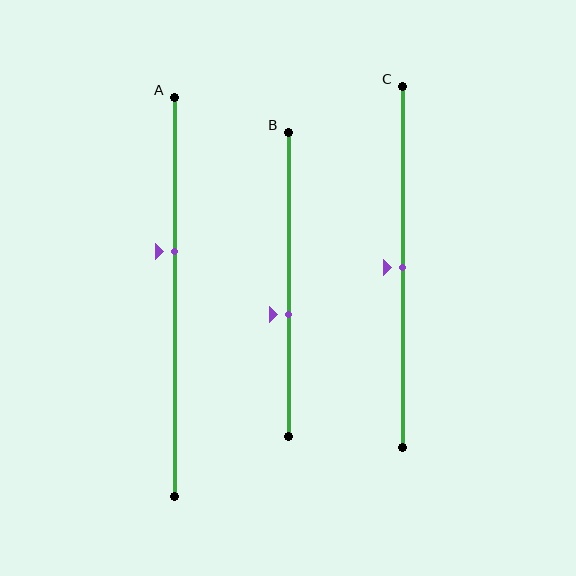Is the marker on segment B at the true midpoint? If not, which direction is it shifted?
No, the marker on segment B is shifted downward by about 10% of the segment length.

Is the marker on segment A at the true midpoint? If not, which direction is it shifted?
No, the marker on segment A is shifted upward by about 11% of the segment length.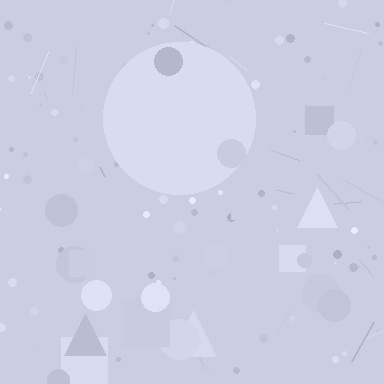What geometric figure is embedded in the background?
A circle is embedded in the background.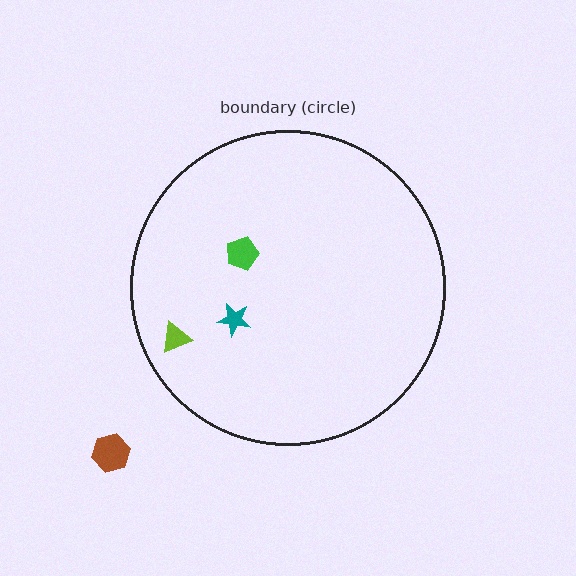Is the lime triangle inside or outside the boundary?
Inside.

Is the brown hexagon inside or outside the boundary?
Outside.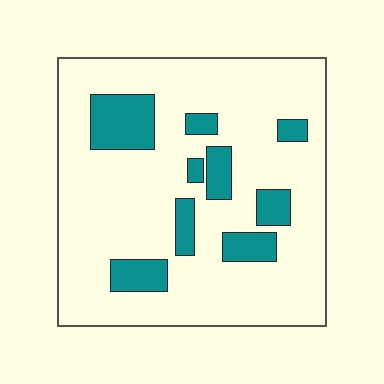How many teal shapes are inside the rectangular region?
9.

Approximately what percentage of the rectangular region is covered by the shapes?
Approximately 20%.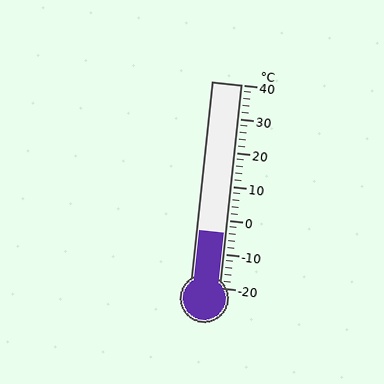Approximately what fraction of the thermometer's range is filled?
The thermometer is filled to approximately 25% of its range.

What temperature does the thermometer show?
The thermometer shows approximately -4°C.